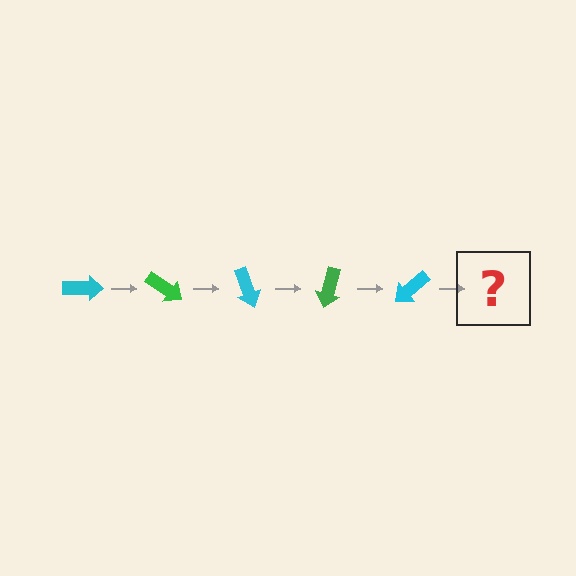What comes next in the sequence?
The next element should be a green arrow, rotated 175 degrees from the start.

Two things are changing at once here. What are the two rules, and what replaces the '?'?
The two rules are that it rotates 35 degrees each step and the color cycles through cyan and green. The '?' should be a green arrow, rotated 175 degrees from the start.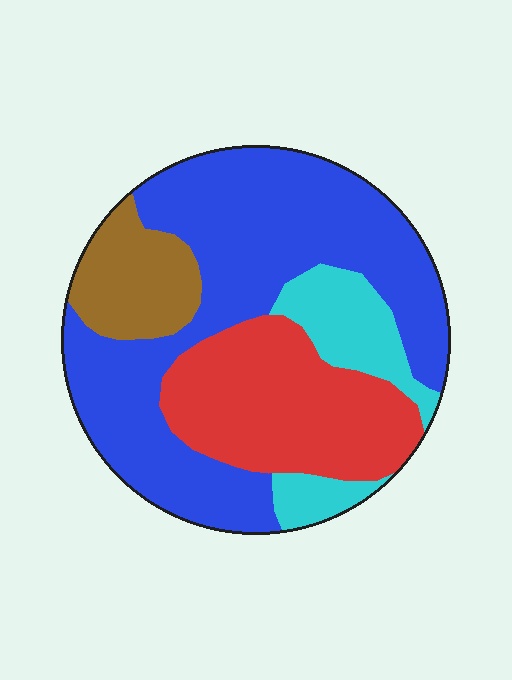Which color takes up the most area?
Blue, at roughly 50%.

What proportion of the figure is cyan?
Cyan covers 13% of the figure.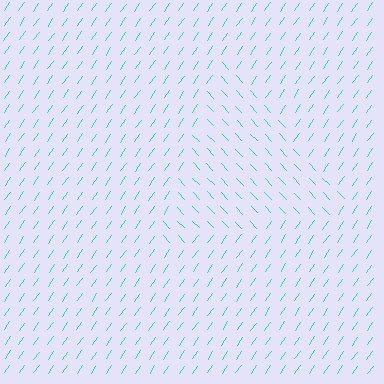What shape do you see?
I see a triangle.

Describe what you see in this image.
The image is filled with small cyan line segments. A triangle region in the image has lines oriented differently from the surrounding lines, creating a visible texture boundary.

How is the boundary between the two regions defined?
The boundary is defined purely by a change in line orientation (approximately 78 degrees difference). All lines are the same color and thickness.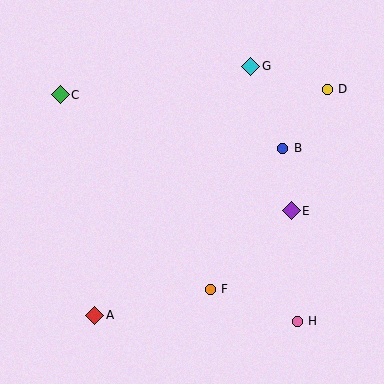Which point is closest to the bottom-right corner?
Point H is closest to the bottom-right corner.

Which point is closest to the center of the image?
Point F at (210, 289) is closest to the center.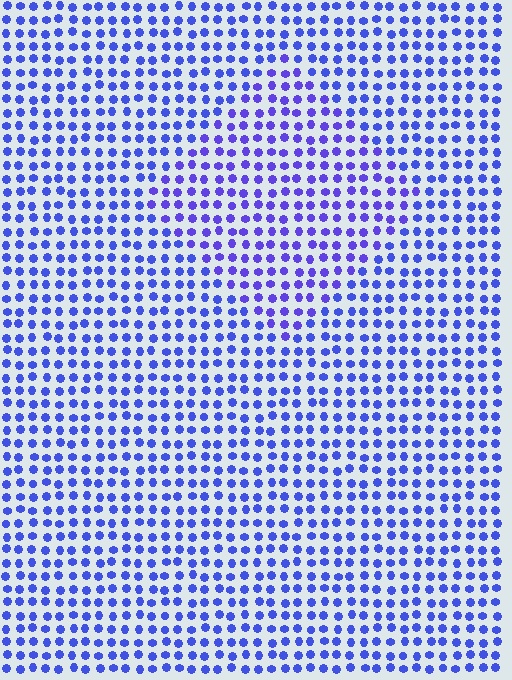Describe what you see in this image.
The image is filled with small blue elements in a uniform arrangement. A diamond-shaped region is visible where the elements are tinted to a slightly different hue, forming a subtle color boundary.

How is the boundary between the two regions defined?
The boundary is defined purely by a slight shift in hue (about 18 degrees). Spacing, size, and orientation are identical on both sides.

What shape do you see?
I see a diamond.